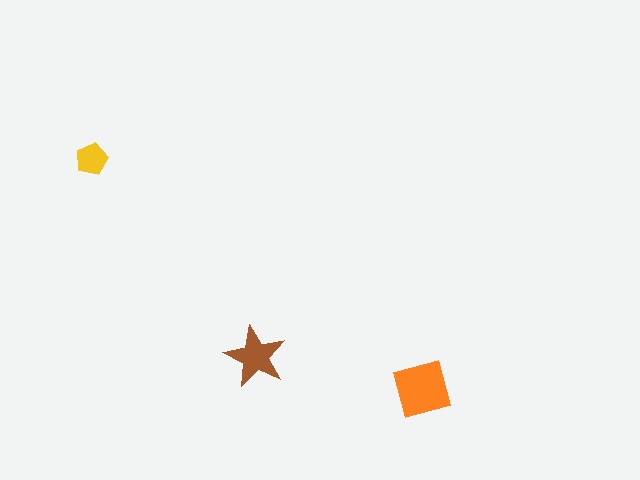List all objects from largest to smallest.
The orange square, the brown star, the yellow pentagon.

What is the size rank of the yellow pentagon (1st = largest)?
3rd.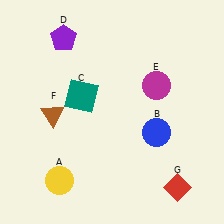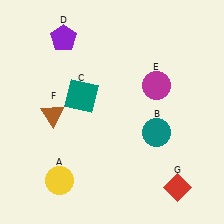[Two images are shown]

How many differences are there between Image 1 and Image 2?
There is 1 difference between the two images.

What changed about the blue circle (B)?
In Image 1, B is blue. In Image 2, it changed to teal.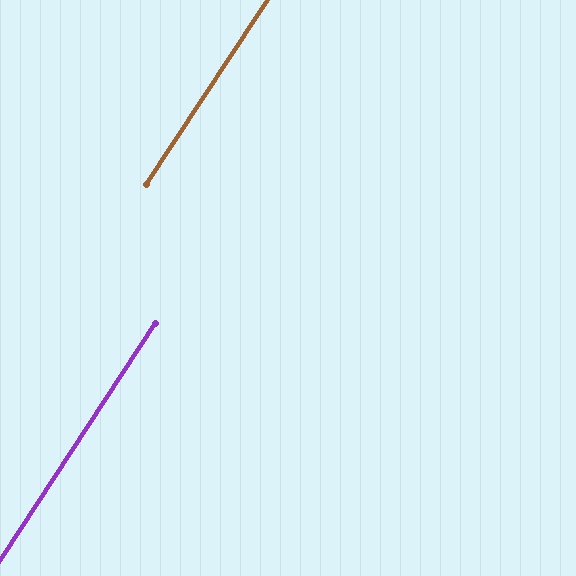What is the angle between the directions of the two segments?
Approximately 0 degrees.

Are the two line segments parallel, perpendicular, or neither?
Parallel — their directions differ by only 0.0°.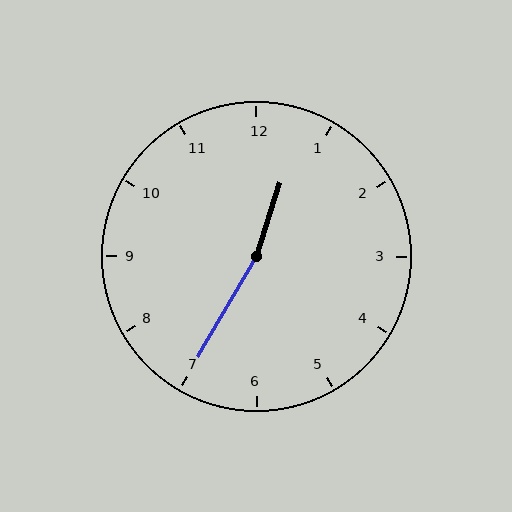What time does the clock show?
12:35.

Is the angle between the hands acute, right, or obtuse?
It is obtuse.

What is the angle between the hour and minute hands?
Approximately 168 degrees.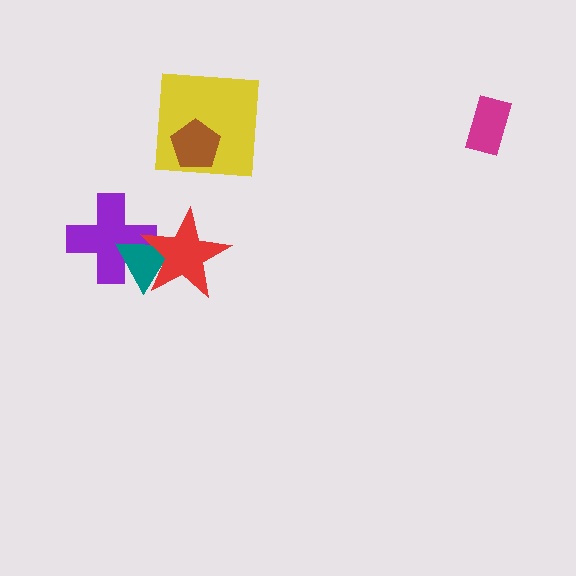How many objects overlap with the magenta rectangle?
0 objects overlap with the magenta rectangle.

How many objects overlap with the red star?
2 objects overlap with the red star.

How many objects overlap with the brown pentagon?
1 object overlaps with the brown pentagon.